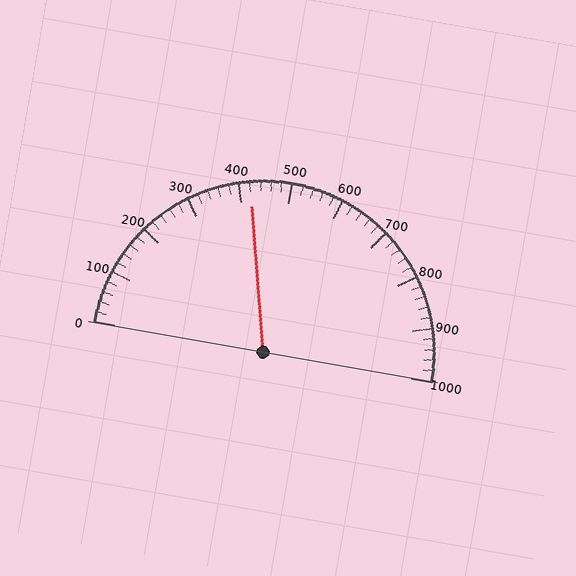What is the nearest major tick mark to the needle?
The nearest major tick mark is 400.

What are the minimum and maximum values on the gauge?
The gauge ranges from 0 to 1000.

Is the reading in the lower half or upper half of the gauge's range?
The reading is in the lower half of the range (0 to 1000).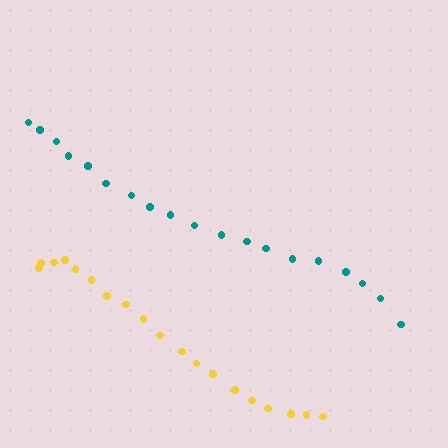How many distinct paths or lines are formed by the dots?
There are 2 distinct paths.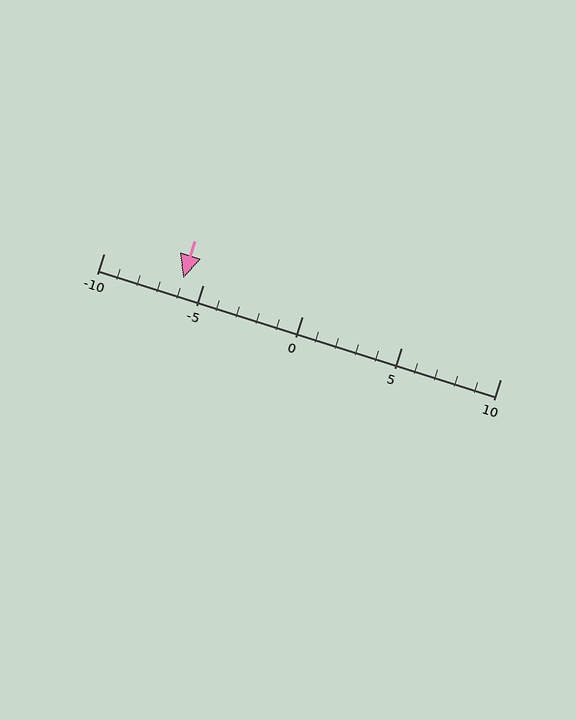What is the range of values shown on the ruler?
The ruler shows values from -10 to 10.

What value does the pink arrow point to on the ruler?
The pink arrow points to approximately -6.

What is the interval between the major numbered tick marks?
The major tick marks are spaced 5 units apart.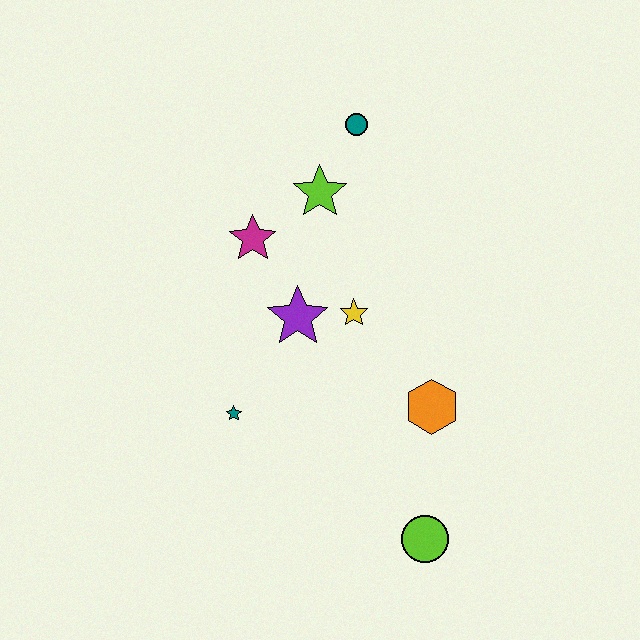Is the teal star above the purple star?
No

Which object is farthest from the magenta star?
The lime circle is farthest from the magenta star.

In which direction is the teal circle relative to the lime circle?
The teal circle is above the lime circle.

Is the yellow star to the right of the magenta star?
Yes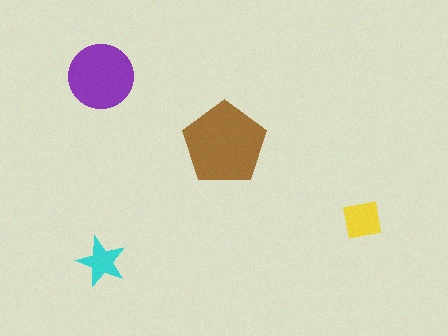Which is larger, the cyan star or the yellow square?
The yellow square.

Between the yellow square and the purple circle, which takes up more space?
The purple circle.